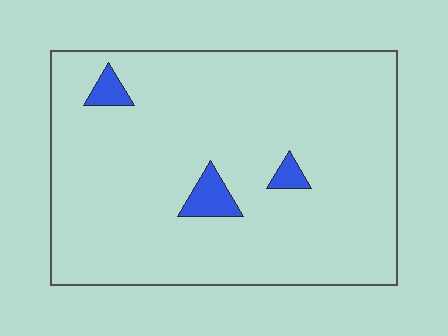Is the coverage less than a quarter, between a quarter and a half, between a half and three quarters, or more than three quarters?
Less than a quarter.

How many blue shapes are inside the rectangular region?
3.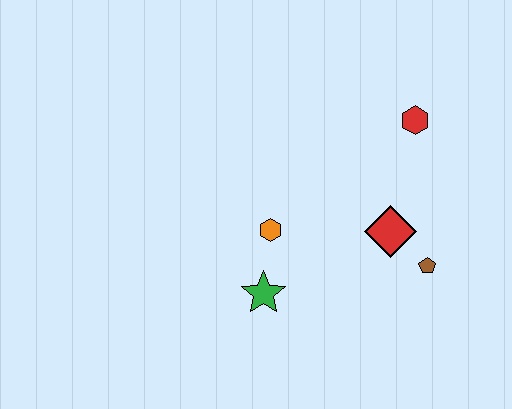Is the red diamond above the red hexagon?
No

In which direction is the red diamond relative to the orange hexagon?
The red diamond is to the right of the orange hexagon.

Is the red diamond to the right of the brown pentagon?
No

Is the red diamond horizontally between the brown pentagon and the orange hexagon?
Yes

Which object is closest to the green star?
The orange hexagon is closest to the green star.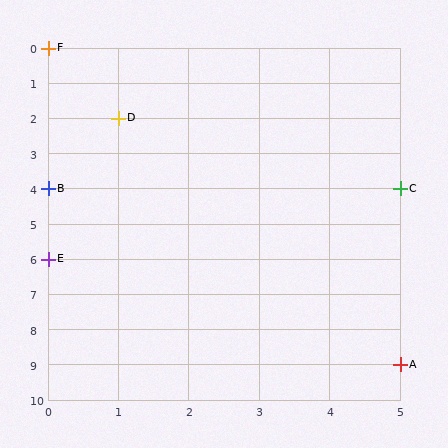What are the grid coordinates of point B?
Point B is at grid coordinates (0, 4).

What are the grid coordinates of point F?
Point F is at grid coordinates (0, 0).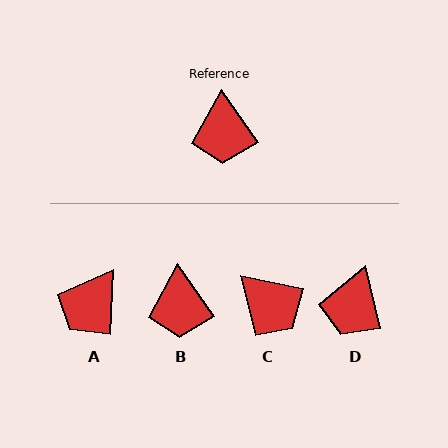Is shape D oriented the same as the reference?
No, it is off by about 21 degrees.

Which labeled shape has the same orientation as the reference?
B.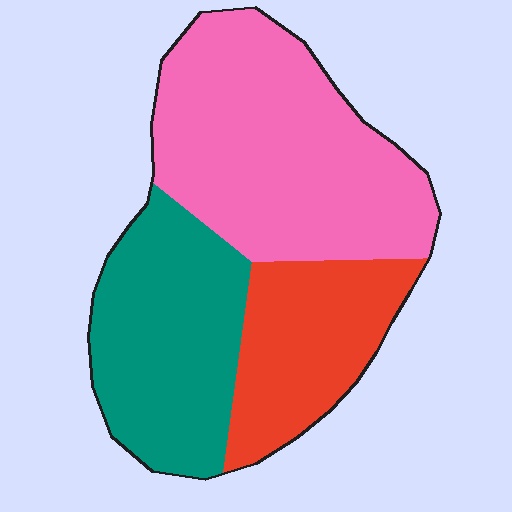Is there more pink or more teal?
Pink.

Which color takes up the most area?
Pink, at roughly 45%.